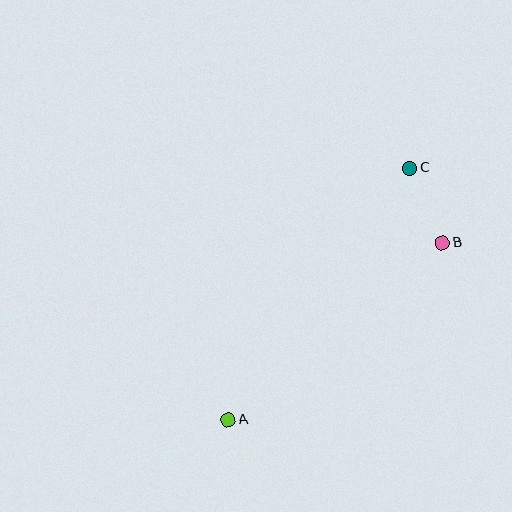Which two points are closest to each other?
Points B and C are closest to each other.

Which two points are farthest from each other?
Points A and C are farthest from each other.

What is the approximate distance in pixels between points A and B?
The distance between A and B is approximately 278 pixels.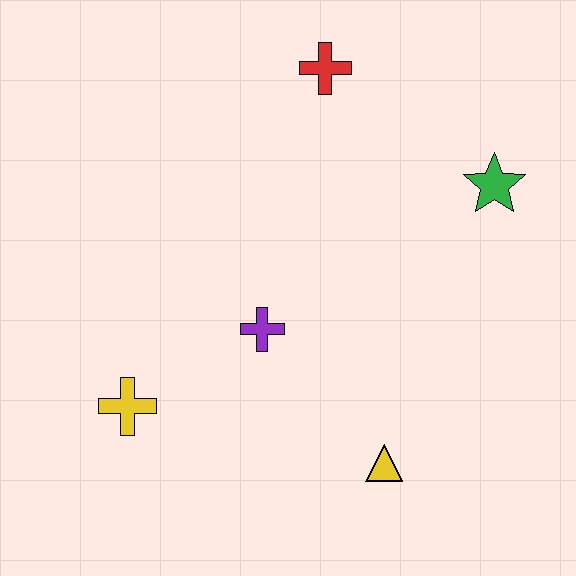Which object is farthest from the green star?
The yellow cross is farthest from the green star.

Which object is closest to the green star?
The red cross is closest to the green star.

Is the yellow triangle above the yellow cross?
No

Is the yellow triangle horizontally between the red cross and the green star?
Yes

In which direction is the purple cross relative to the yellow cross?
The purple cross is to the right of the yellow cross.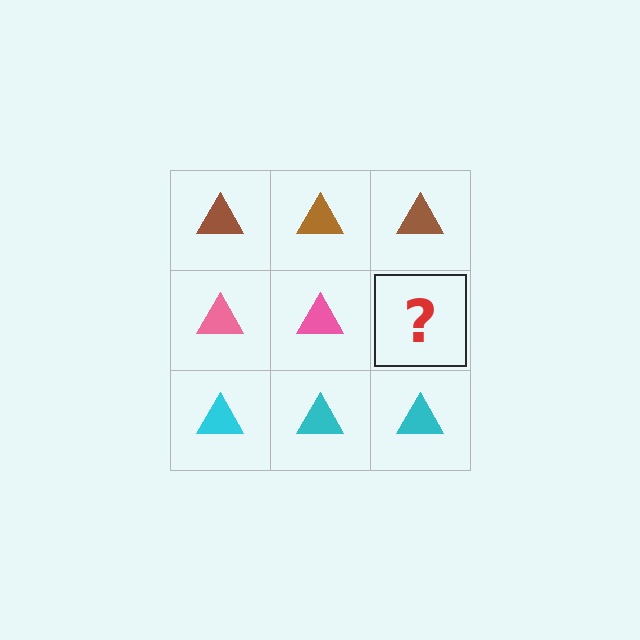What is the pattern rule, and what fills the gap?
The rule is that each row has a consistent color. The gap should be filled with a pink triangle.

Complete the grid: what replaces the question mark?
The question mark should be replaced with a pink triangle.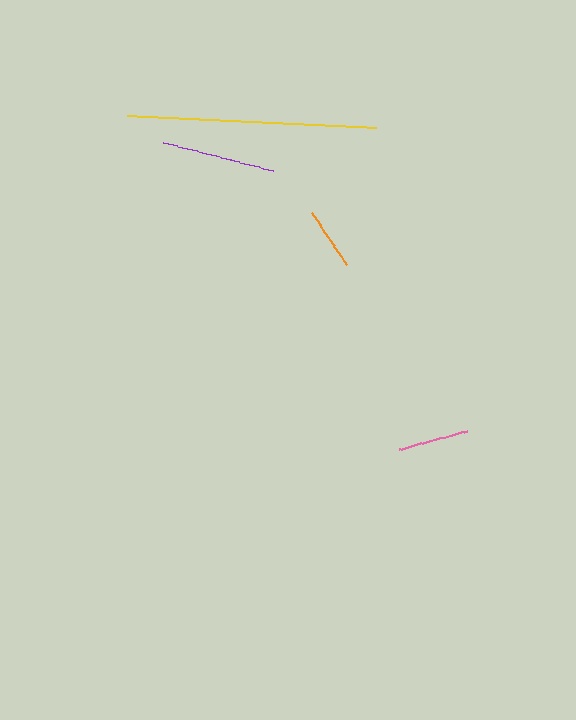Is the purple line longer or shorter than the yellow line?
The yellow line is longer than the purple line.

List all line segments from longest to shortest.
From longest to shortest: yellow, purple, pink, orange.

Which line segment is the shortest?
The orange line is the shortest at approximately 62 pixels.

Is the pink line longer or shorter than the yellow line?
The yellow line is longer than the pink line.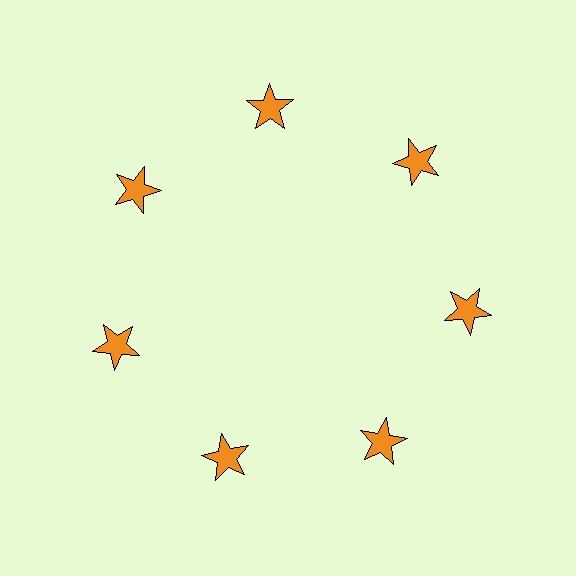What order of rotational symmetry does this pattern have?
This pattern has 7-fold rotational symmetry.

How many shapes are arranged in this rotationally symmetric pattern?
There are 7 shapes, arranged in 7 groups of 1.